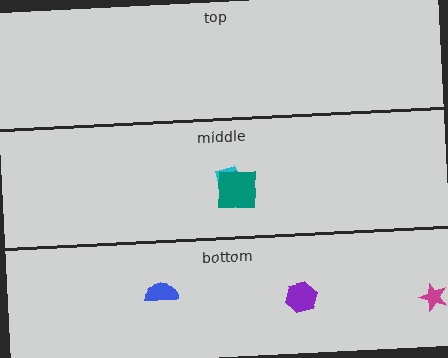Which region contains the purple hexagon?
The bottom region.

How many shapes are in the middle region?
2.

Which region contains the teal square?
The middle region.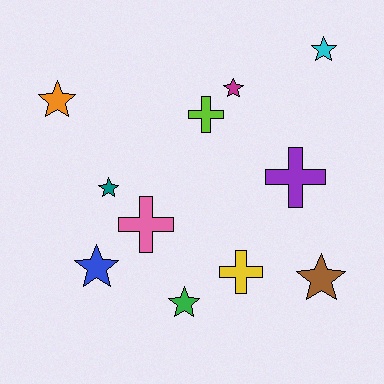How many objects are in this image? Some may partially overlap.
There are 11 objects.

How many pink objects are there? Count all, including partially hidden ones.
There is 1 pink object.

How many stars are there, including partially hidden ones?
There are 7 stars.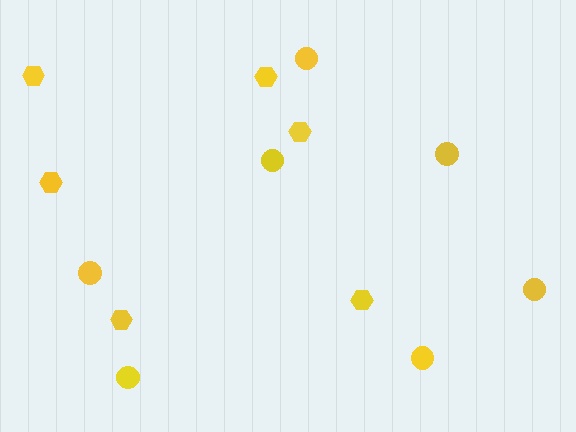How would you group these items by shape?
There are 2 groups: one group of circles (7) and one group of hexagons (6).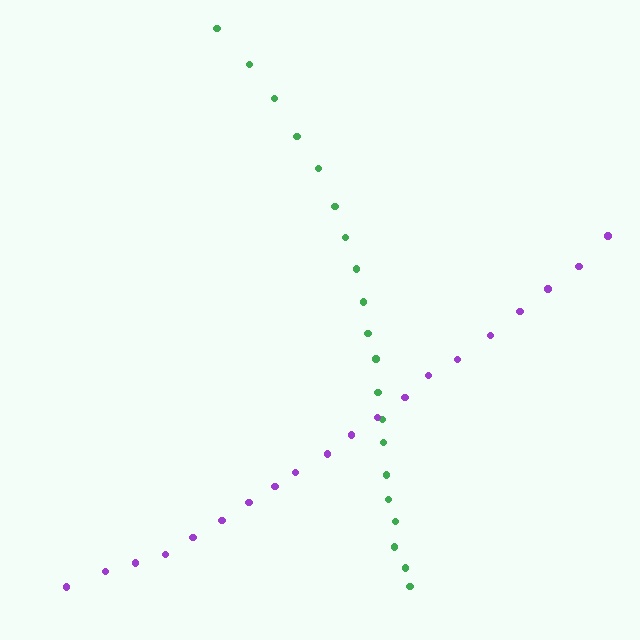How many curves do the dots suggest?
There are 2 distinct paths.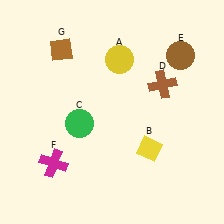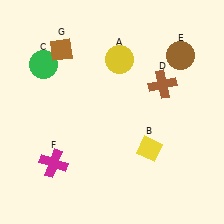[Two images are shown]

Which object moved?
The green circle (C) moved up.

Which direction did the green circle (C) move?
The green circle (C) moved up.